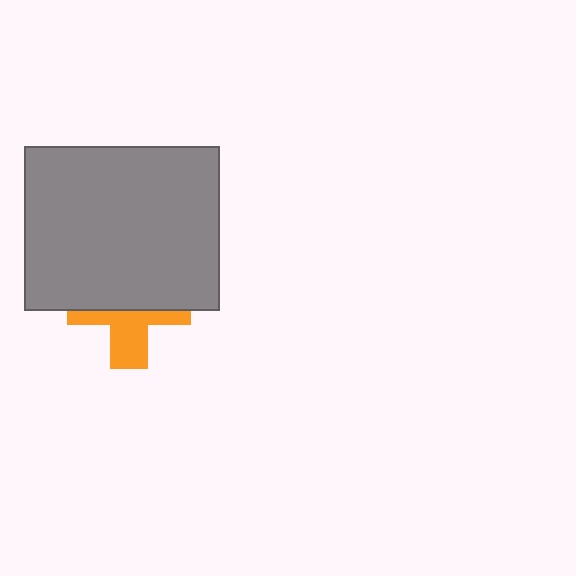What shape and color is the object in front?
The object in front is a gray rectangle.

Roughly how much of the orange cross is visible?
A small part of it is visible (roughly 42%).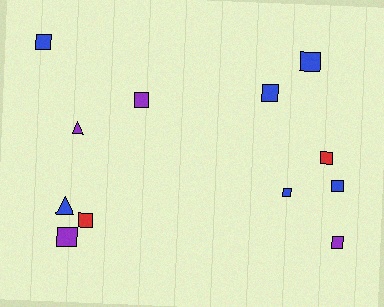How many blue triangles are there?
There is 1 blue triangle.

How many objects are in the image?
There are 12 objects.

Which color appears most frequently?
Blue, with 6 objects.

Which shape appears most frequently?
Square, with 10 objects.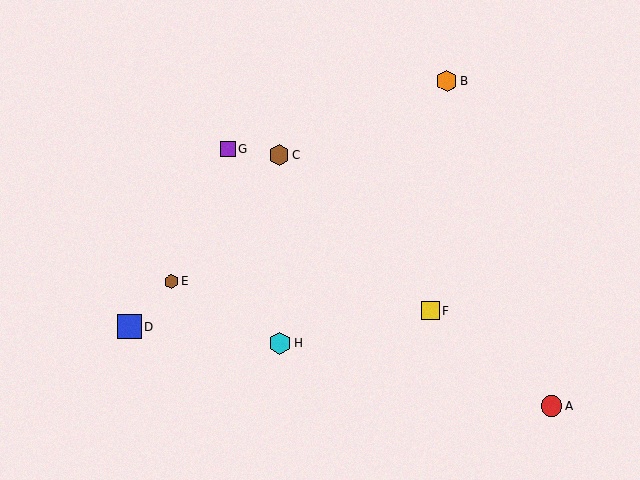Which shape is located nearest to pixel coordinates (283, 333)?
The cyan hexagon (labeled H) at (280, 344) is nearest to that location.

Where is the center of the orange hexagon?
The center of the orange hexagon is at (447, 81).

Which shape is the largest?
The blue square (labeled D) is the largest.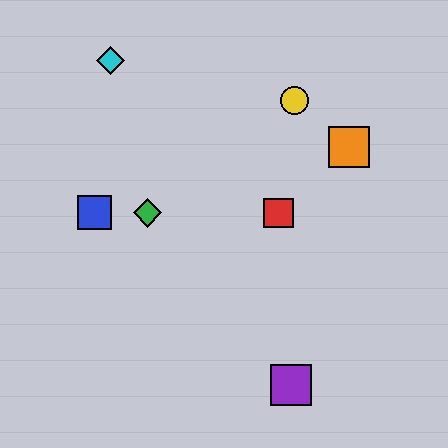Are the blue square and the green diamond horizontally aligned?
Yes, both are at y≈213.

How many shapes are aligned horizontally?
3 shapes (the red square, the blue square, the green diamond) are aligned horizontally.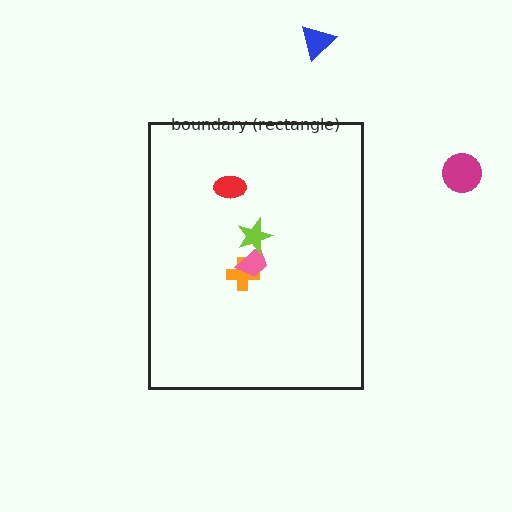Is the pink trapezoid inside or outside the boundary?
Inside.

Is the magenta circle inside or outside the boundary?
Outside.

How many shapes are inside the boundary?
4 inside, 2 outside.